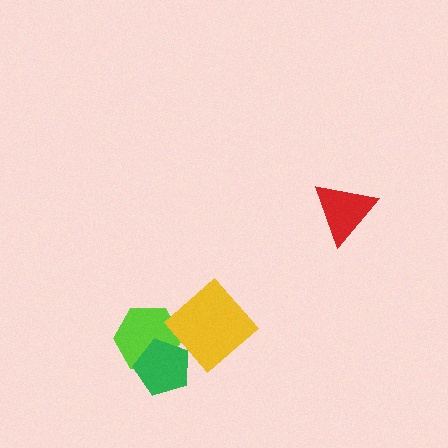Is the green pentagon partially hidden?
Yes, it is partially covered by another shape.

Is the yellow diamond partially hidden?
No, no other shape covers it.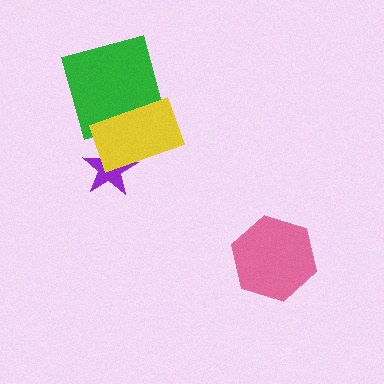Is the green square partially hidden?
Yes, it is partially covered by another shape.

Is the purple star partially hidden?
Yes, it is partially covered by another shape.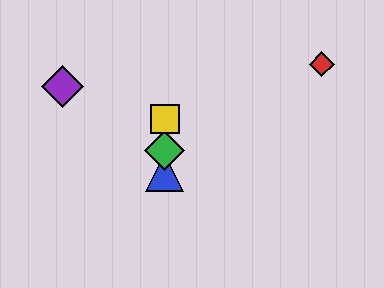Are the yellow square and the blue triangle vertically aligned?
Yes, both are at x≈165.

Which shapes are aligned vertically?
The blue triangle, the green diamond, the yellow square are aligned vertically.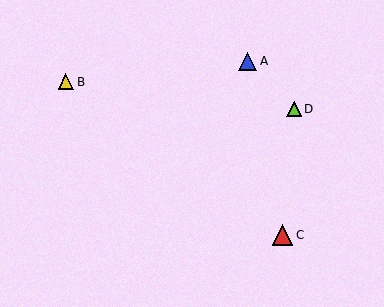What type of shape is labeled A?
Shape A is a blue triangle.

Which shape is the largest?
The red triangle (labeled C) is the largest.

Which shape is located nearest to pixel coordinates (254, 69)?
The blue triangle (labeled A) at (248, 61) is nearest to that location.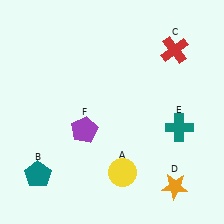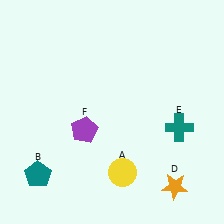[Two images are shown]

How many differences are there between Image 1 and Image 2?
There is 1 difference between the two images.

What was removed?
The red cross (C) was removed in Image 2.